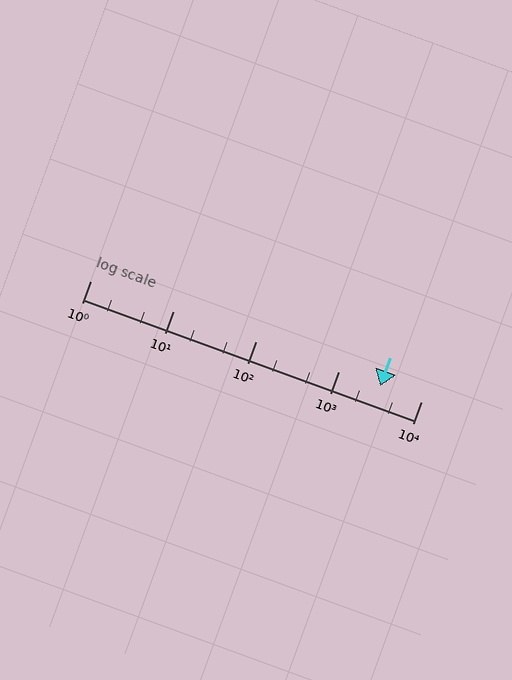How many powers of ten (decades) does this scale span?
The scale spans 4 decades, from 1 to 10000.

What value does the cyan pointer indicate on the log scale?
The pointer indicates approximately 3200.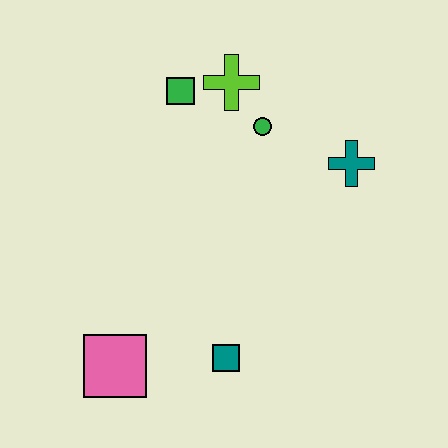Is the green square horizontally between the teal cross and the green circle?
No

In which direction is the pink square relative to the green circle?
The pink square is below the green circle.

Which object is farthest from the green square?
The pink square is farthest from the green square.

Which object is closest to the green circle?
The lime cross is closest to the green circle.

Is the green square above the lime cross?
No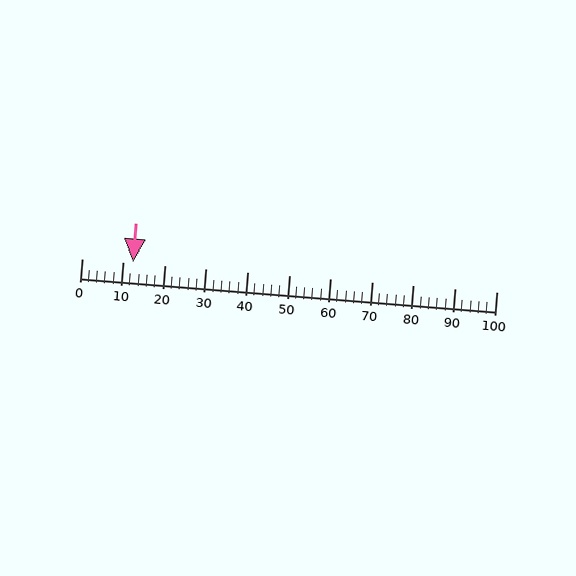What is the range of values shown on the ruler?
The ruler shows values from 0 to 100.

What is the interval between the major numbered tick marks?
The major tick marks are spaced 10 units apart.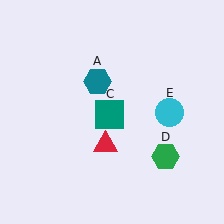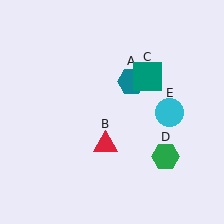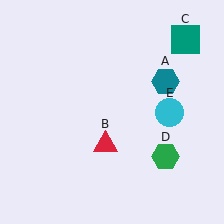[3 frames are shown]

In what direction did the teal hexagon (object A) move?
The teal hexagon (object A) moved right.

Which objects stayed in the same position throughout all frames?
Red triangle (object B) and green hexagon (object D) and cyan circle (object E) remained stationary.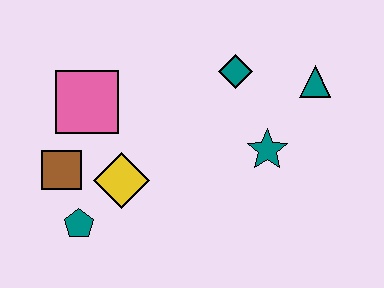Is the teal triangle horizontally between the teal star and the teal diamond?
No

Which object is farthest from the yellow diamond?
The teal triangle is farthest from the yellow diamond.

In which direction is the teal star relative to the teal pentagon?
The teal star is to the right of the teal pentagon.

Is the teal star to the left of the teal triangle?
Yes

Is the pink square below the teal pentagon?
No